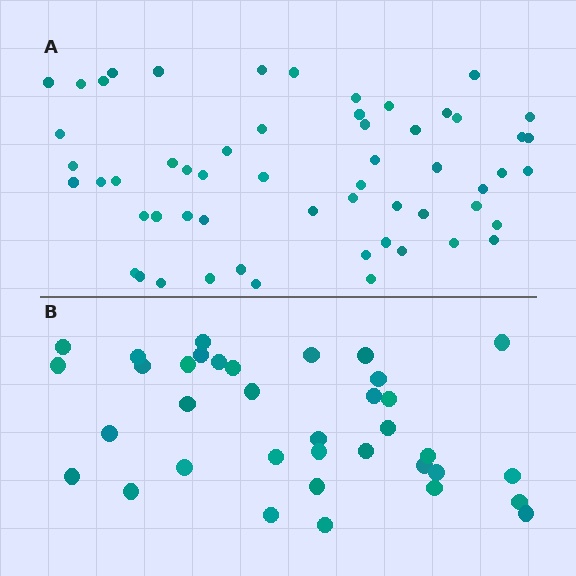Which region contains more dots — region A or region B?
Region A (the top region) has more dots.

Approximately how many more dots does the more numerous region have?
Region A has approximately 20 more dots than region B.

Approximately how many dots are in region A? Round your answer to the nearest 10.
About 60 dots. (The exact count is 57, which rounds to 60.)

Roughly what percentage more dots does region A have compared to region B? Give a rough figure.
About 60% more.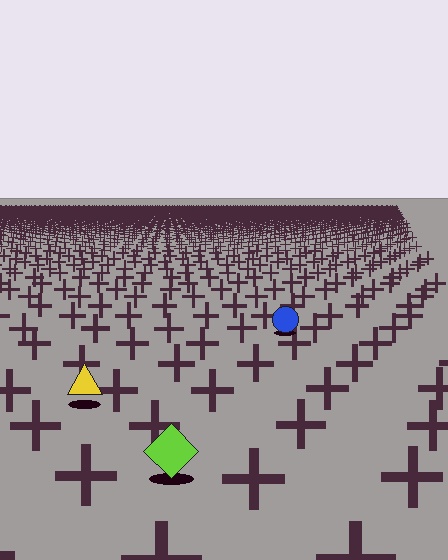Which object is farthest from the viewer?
The blue circle is farthest from the viewer. It appears smaller and the ground texture around it is denser.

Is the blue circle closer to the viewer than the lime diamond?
No. The lime diamond is closer — you can tell from the texture gradient: the ground texture is coarser near it.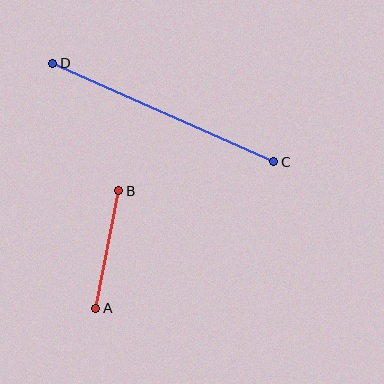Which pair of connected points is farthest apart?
Points C and D are farthest apart.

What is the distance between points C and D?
The distance is approximately 242 pixels.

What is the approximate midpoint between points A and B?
The midpoint is at approximately (107, 250) pixels.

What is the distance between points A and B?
The distance is approximately 120 pixels.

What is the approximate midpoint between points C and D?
The midpoint is at approximately (163, 113) pixels.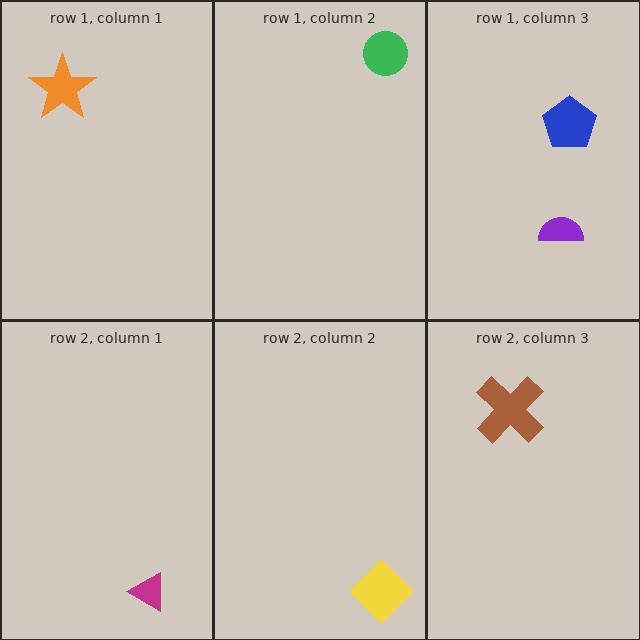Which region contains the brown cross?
The row 2, column 3 region.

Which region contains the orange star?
The row 1, column 1 region.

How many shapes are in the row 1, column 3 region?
2.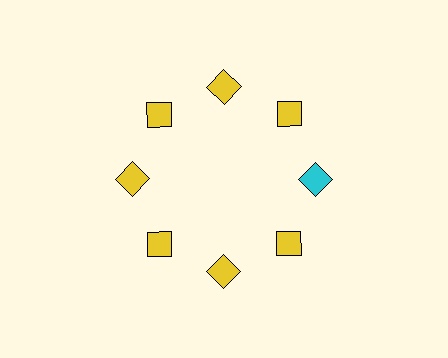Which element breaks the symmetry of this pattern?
The cyan diamond at roughly the 3 o'clock position breaks the symmetry. All other shapes are yellow diamonds.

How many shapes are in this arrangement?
There are 8 shapes arranged in a ring pattern.